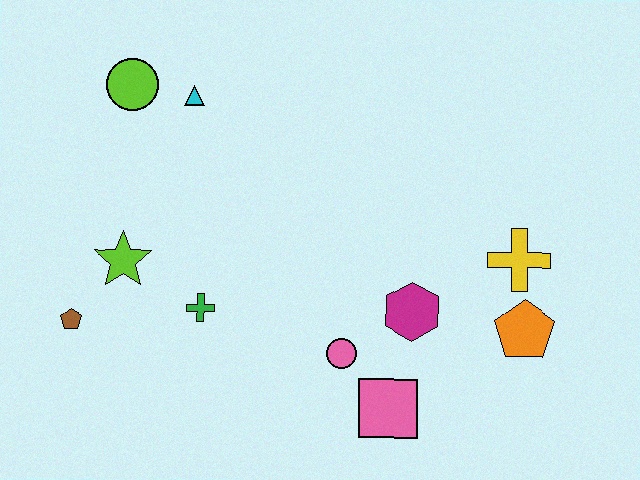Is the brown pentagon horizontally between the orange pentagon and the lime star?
No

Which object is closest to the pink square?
The pink circle is closest to the pink square.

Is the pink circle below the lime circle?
Yes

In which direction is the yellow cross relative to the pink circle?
The yellow cross is to the right of the pink circle.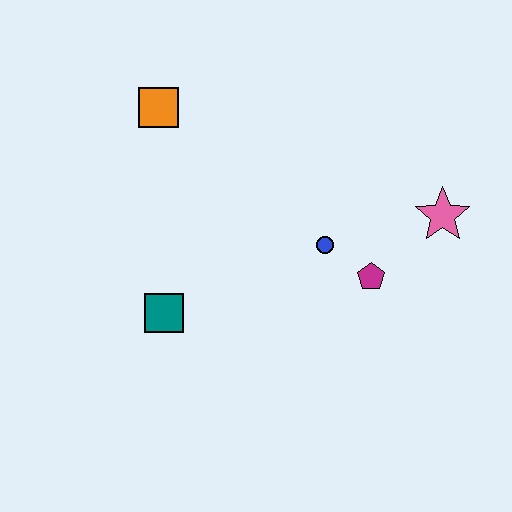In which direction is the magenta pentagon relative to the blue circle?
The magenta pentagon is to the right of the blue circle.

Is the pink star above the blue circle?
Yes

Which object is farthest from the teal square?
The pink star is farthest from the teal square.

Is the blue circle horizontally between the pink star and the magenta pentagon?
No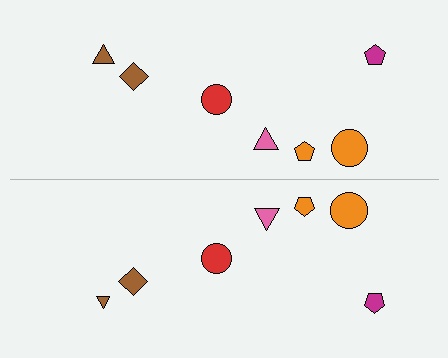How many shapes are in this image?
There are 14 shapes in this image.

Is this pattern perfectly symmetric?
No, the pattern is not perfectly symmetric. The brown triangle on the bottom side has a different size than its mirror counterpart.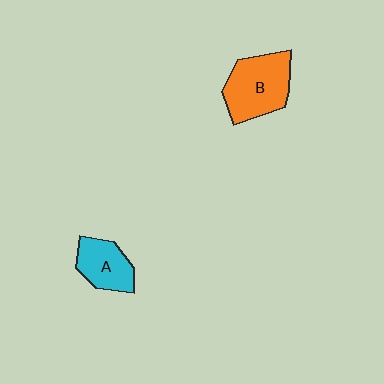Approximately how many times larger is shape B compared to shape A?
Approximately 1.5 times.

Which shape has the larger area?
Shape B (orange).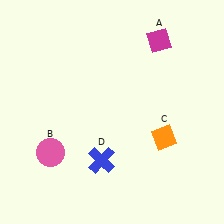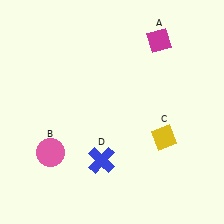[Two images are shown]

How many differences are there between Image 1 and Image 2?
There is 1 difference between the two images.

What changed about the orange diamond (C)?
In Image 1, C is orange. In Image 2, it changed to yellow.